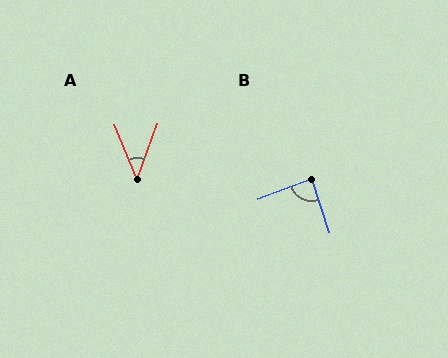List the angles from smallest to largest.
A (43°), B (87°).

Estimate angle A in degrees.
Approximately 43 degrees.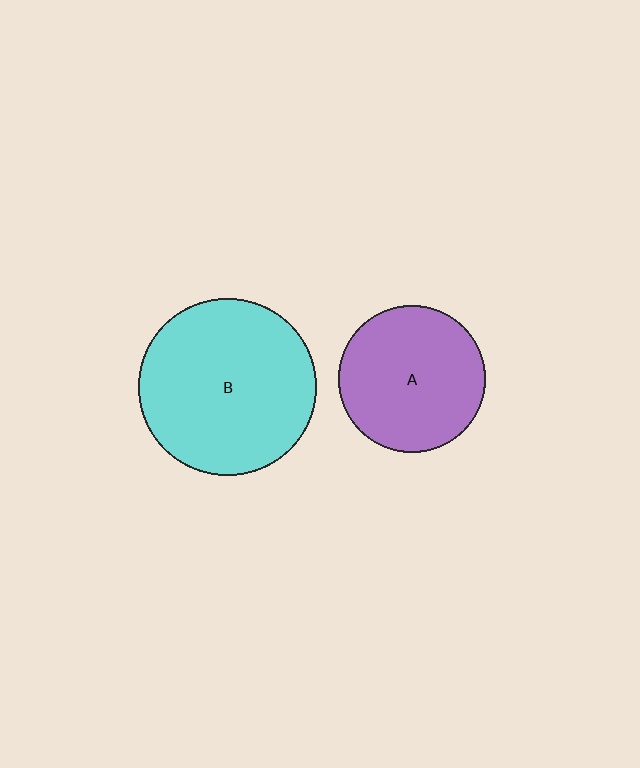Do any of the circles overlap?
No, none of the circles overlap.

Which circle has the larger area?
Circle B (cyan).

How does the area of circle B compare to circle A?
Approximately 1.4 times.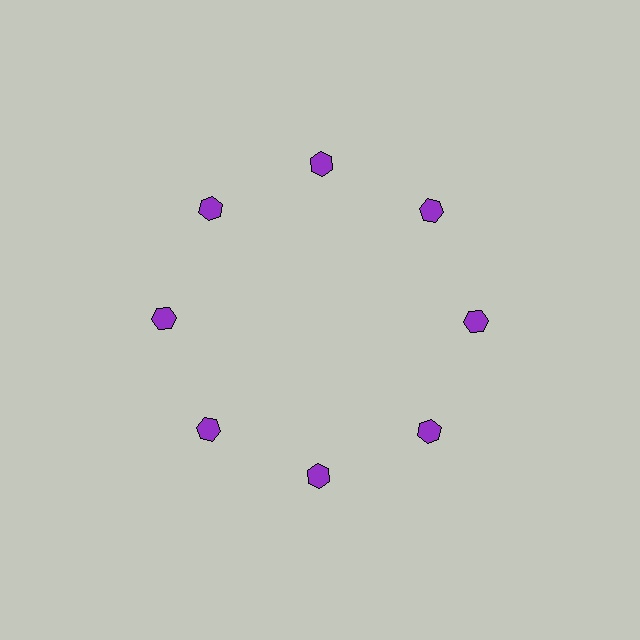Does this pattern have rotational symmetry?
Yes, this pattern has 8-fold rotational symmetry. It looks the same after rotating 45 degrees around the center.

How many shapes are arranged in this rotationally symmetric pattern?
There are 8 shapes, arranged in 8 groups of 1.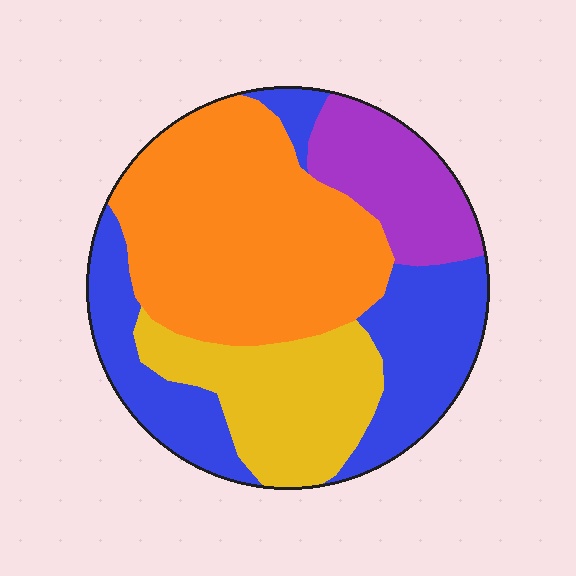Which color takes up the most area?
Orange, at roughly 40%.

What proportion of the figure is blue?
Blue covers roughly 30% of the figure.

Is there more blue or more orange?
Orange.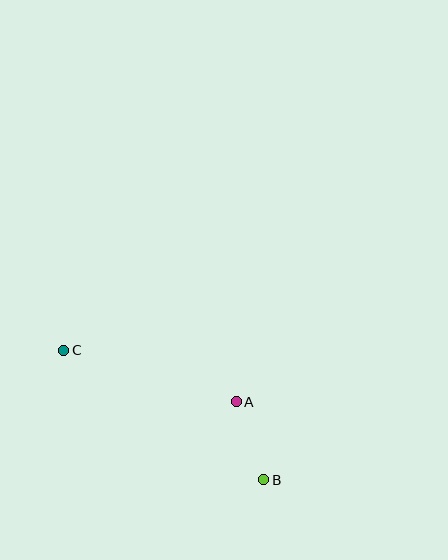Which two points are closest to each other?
Points A and B are closest to each other.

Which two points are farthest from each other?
Points B and C are farthest from each other.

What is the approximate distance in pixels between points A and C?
The distance between A and C is approximately 180 pixels.